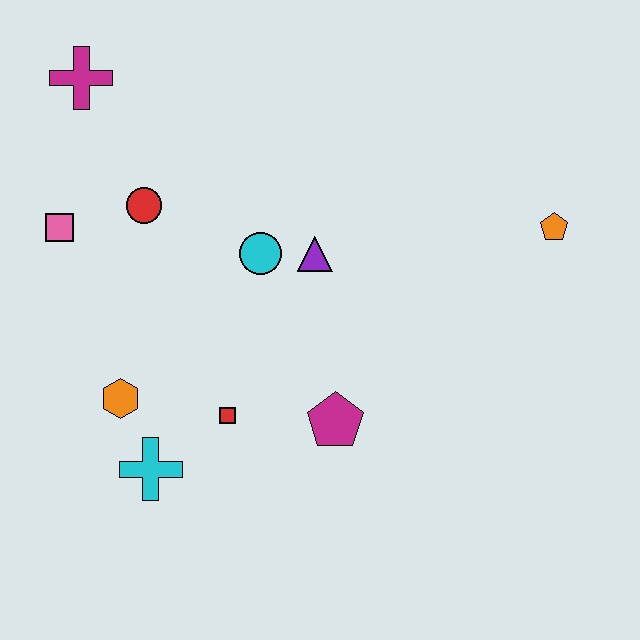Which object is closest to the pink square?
The red circle is closest to the pink square.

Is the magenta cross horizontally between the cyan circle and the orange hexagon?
No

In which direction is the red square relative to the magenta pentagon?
The red square is to the left of the magenta pentagon.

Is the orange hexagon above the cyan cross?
Yes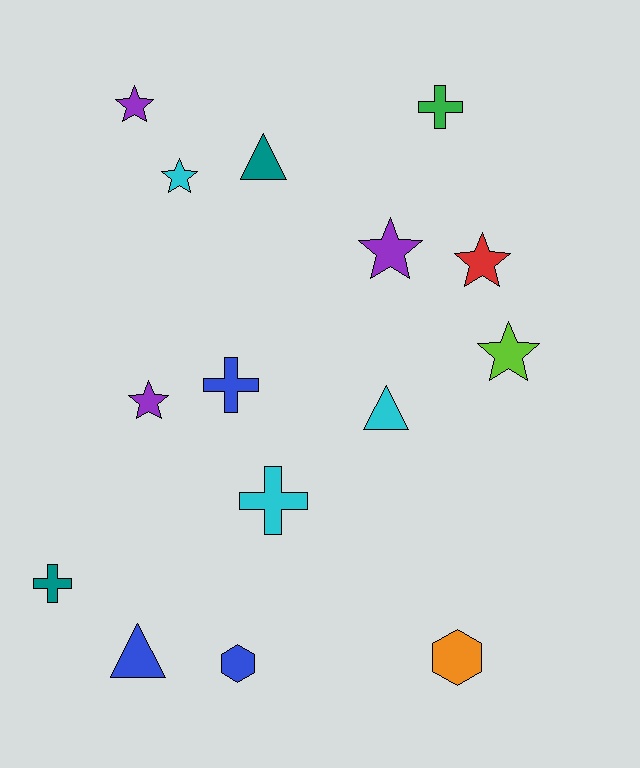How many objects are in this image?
There are 15 objects.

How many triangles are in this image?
There are 3 triangles.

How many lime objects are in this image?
There is 1 lime object.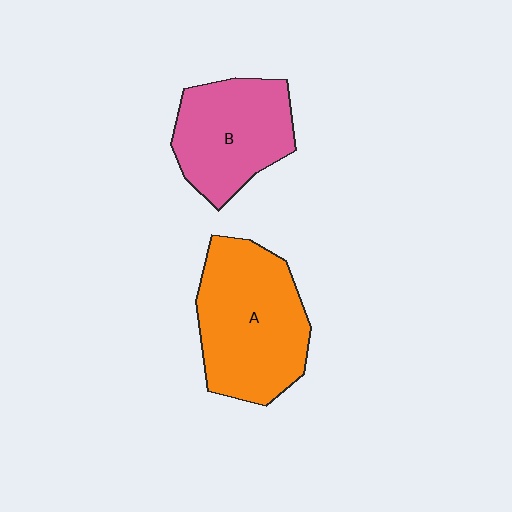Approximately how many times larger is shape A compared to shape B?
Approximately 1.3 times.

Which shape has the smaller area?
Shape B (pink).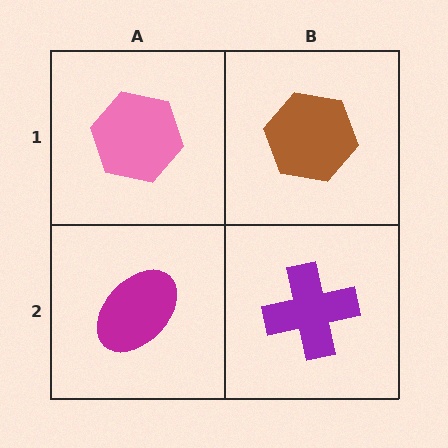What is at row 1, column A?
A pink hexagon.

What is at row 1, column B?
A brown hexagon.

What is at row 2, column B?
A purple cross.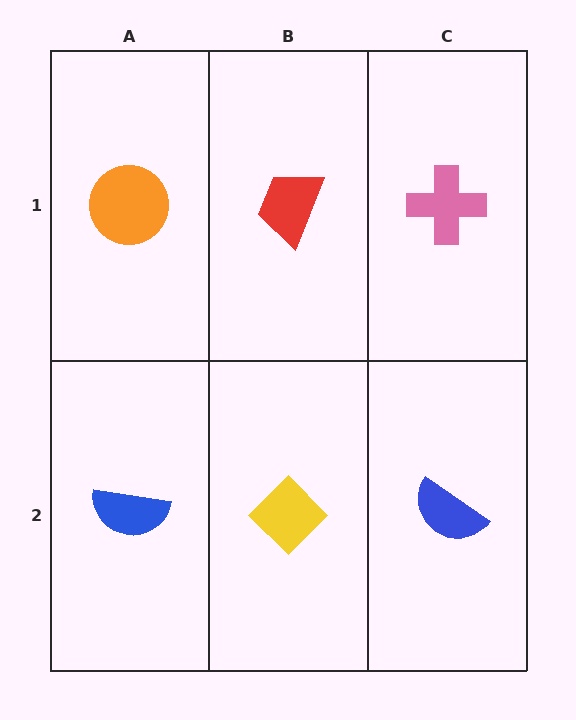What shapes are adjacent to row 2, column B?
A red trapezoid (row 1, column B), a blue semicircle (row 2, column A), a blue semicircle (row 2, column C).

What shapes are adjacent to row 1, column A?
A blue semicircle (row 2, column A), a red trapezoid (row 1, column B).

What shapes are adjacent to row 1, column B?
A yellow diamond (row 2, column B), an orange circle (row 1, column A), a pink cross (row 1, column C).